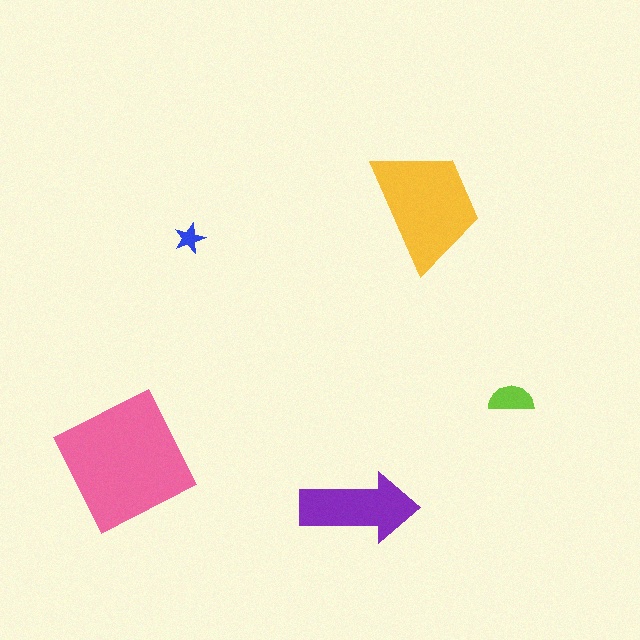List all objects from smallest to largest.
The blue star, the lime semicircle, the purple arrow, the yellow trapezoid, the pink square.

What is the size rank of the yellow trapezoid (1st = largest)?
2nd.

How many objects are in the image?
There are 5 objects in the image.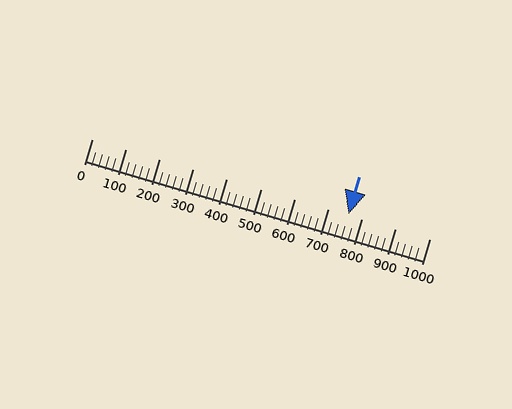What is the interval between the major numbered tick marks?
The major tick marks are spaced 100 units apart.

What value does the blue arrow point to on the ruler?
The blue arrow points to approximately 760.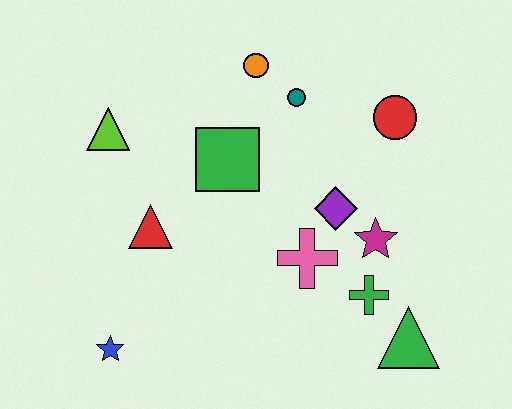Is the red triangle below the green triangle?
No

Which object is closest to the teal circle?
The orange circle is closest to the teal circle.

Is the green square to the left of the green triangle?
Yes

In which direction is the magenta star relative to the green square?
The magenta star is to the right of the green square.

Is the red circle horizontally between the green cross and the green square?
No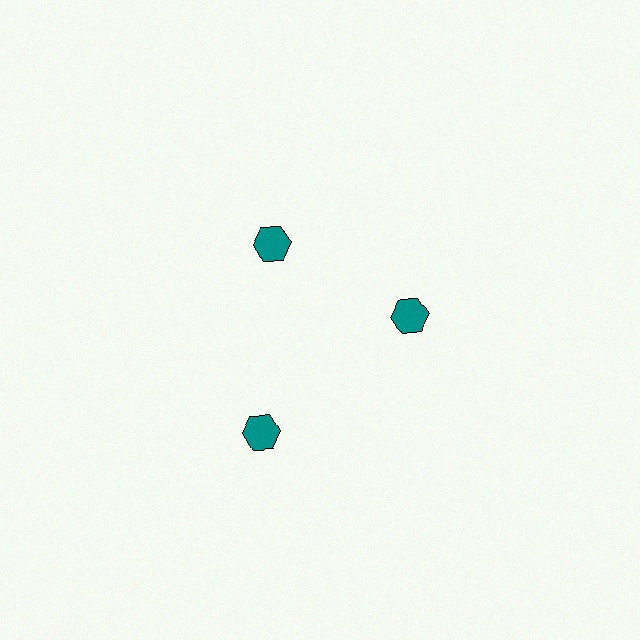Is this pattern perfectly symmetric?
No. The 3 teal hexagons are arranged in a ring, but one element near the 7 o'clock position is pushed outward from the center, breaking the 3-fold rotational symmetry.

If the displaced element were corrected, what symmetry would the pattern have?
It would have 3-fold rotational symmetry — the pattern would map onto itself every 120 degrees.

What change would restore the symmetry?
The symmetry would be restored by moving it inward, back onto the ring so that all 3 hexagons sit at equal angles and equal distance from the center.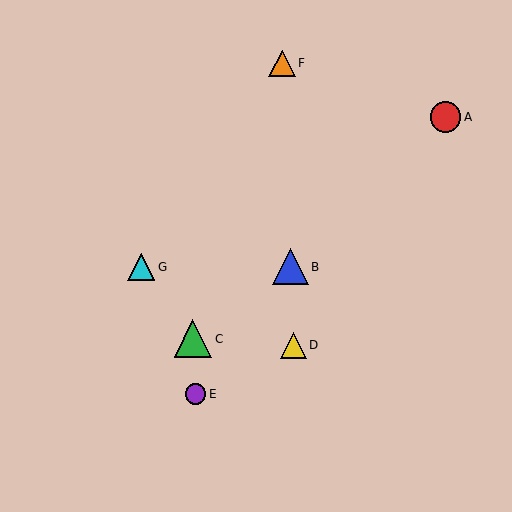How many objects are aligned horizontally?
2 objects (B, G) are aligned horizontally.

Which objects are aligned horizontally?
Objects B, G are aligned horizontally.